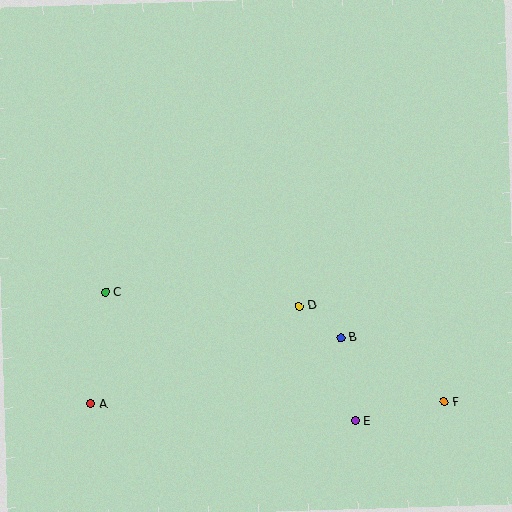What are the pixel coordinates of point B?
Point B is at (341, 337).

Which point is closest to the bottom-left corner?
Point A is closest to the bottom-left corner.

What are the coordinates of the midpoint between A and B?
The midpoint between A and B is at (216, 371).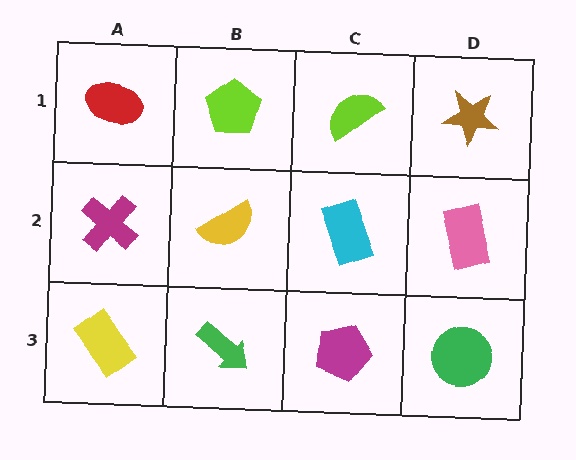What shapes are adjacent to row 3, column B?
A yellow semicircle (row 2, column B), a yellow rectangle (row 3, column A), a magenta pentagon (row 3, column C).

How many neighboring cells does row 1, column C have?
3.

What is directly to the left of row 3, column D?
A magenta pentagon.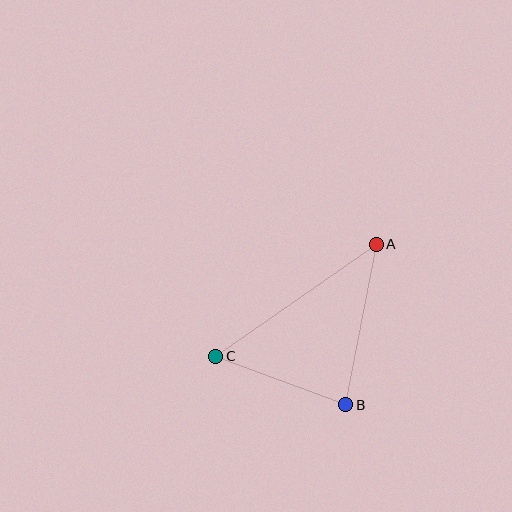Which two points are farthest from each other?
Points A and C are farthest from each other.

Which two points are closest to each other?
Points B and C are closest to each other.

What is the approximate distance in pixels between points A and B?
The distance between A and B is approximately 164 pixels.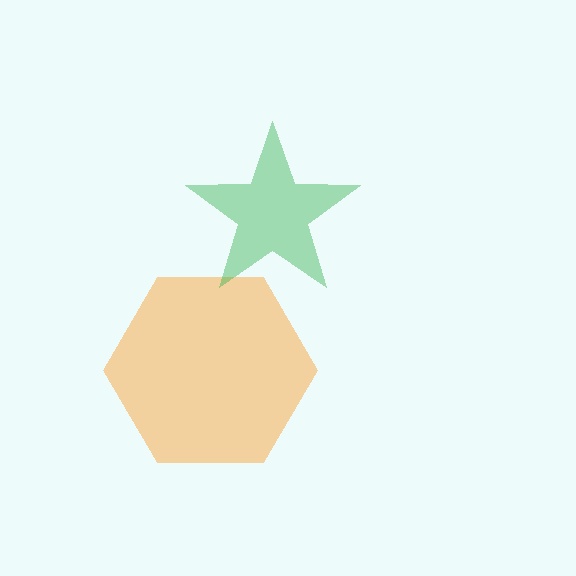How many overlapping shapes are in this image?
There are 2 overlapping shapes in the image.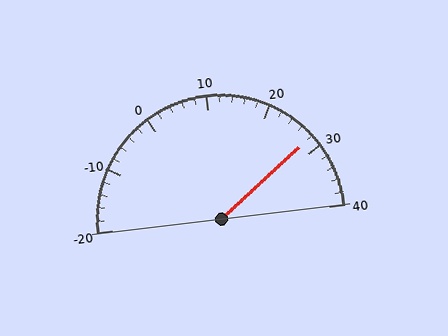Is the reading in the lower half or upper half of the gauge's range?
The reading is in the upper half of the range (-20 to 40).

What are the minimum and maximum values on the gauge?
The gauge ranges from -20 to 40.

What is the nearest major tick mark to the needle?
The nearest major tick mark is 30.